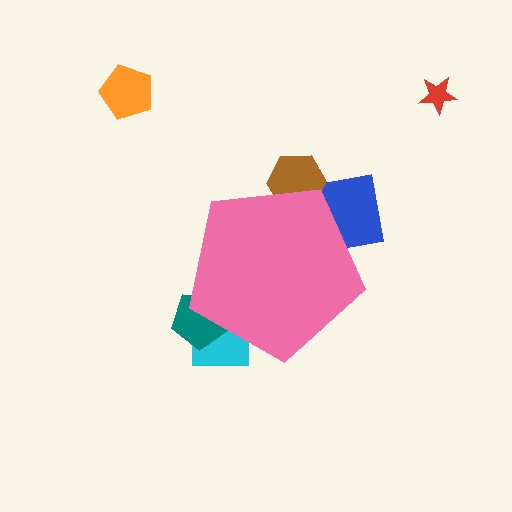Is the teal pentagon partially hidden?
Yes, the teal pentagon is partially hidden behind the pink pentagon.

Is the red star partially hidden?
No, the red star is fully visible.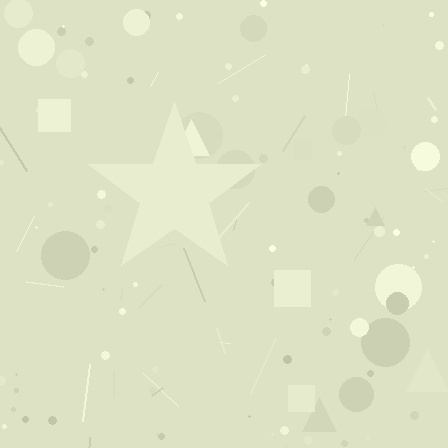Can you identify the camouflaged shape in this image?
The camouflaged shape is a star.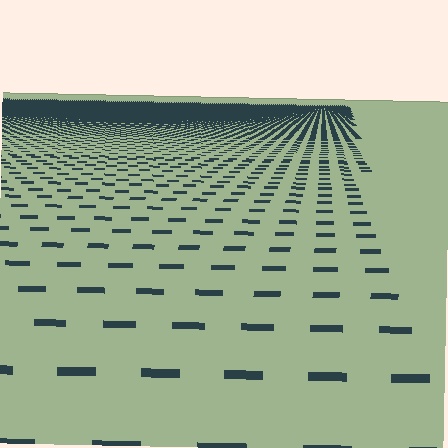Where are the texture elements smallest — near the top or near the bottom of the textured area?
Near the top.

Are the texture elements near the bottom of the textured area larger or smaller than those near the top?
Larger. Near the bottom, elements are closer to the viewer and appear at a bigger on-screen size.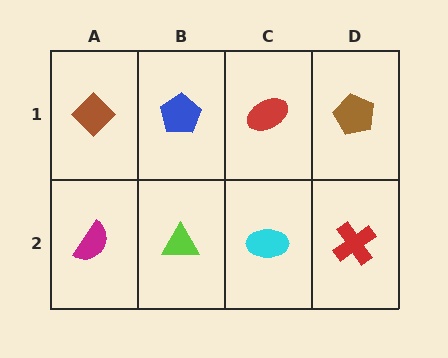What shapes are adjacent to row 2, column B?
A blue pentagon (row 1, column B), a magenta semicircle (row 2, column A), a cyan ellipse (row 2, column C).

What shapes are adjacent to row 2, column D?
A brown pentagon (row 1, column D), a cyan ellipse (row 2, column C).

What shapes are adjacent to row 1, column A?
A magenta semicircle (row 2, column A), a blue pentagon (row 1, column B).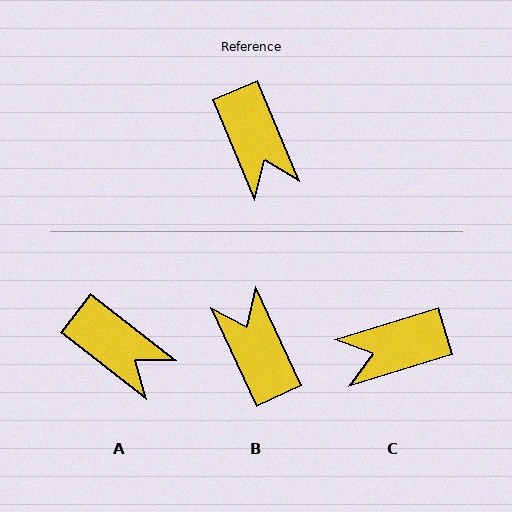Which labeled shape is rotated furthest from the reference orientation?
B, about 177 degrees away.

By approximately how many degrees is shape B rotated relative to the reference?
Approximately 177 degrees clockwise.